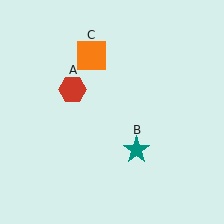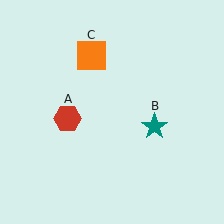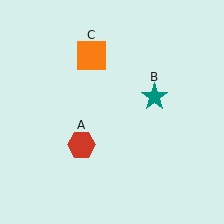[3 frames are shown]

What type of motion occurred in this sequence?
The red hexagon (object A), teal star (object B) rotated counterclockwise around the center of the scene.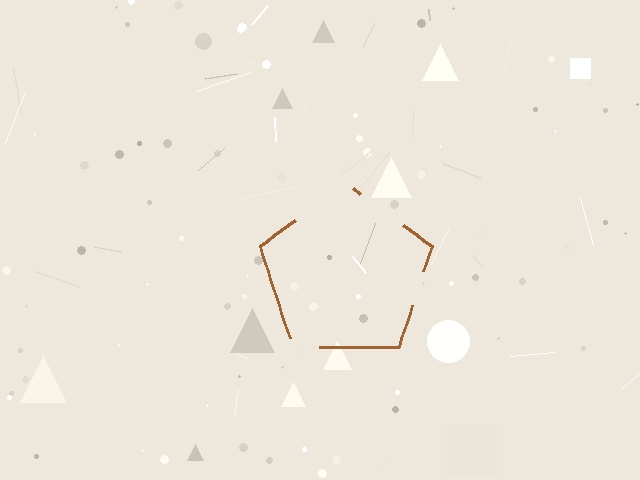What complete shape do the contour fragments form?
The contour fragments form a pentagon.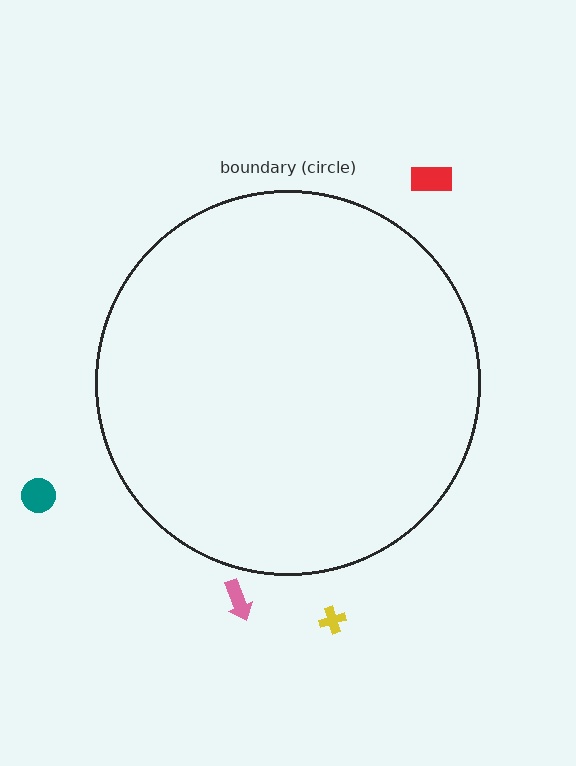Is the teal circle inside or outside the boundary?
Outside.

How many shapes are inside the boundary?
0 inside, 4 outside.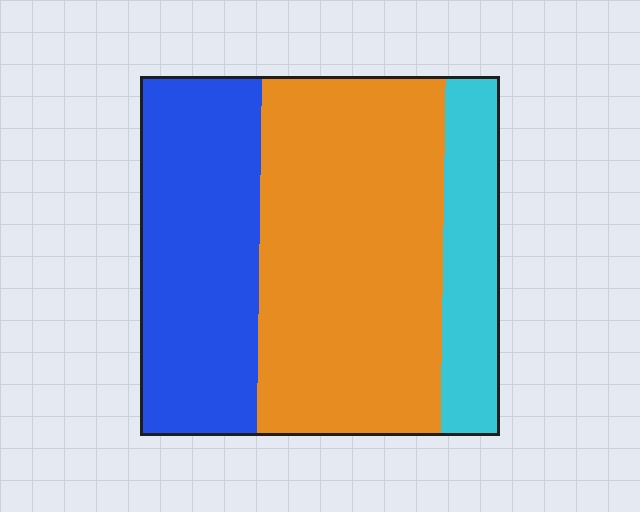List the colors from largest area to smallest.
From largest to smallest: orange, blue, cyan.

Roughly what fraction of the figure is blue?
Blue covers roughly 35% of the figure.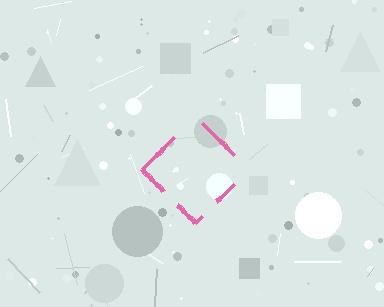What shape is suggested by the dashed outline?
The dashed outline suggests a diamond.